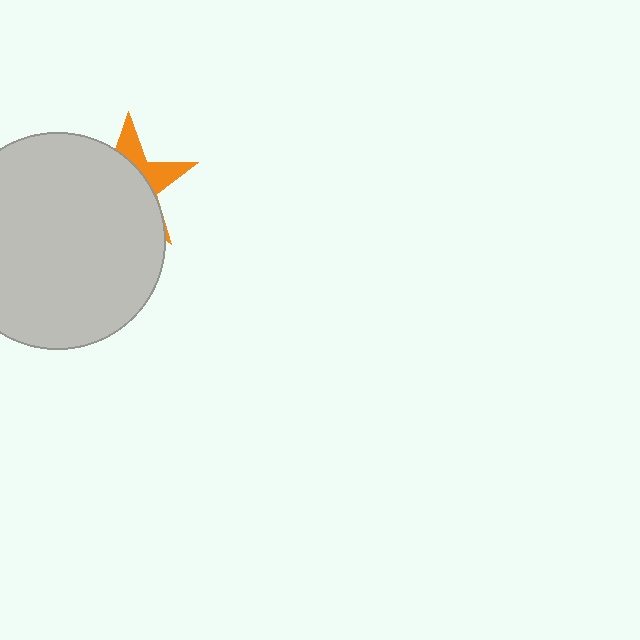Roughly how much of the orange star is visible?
A small part of it is visible (roughly 30%).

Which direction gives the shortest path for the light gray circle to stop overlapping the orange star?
Moving toward the lower-left gives the shortest separation.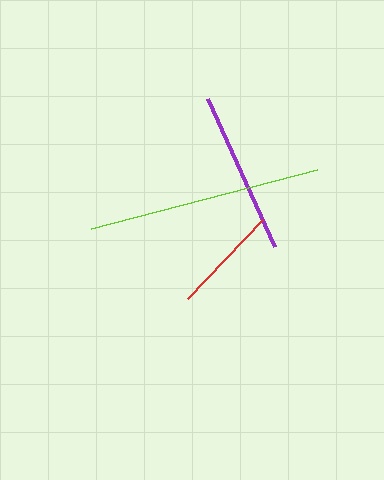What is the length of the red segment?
The red segment is approximately 108 pixels long.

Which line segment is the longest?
The lime line is the longest at approximately 234 pixels.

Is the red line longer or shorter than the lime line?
The lime line is longer than the red line.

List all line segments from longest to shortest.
From longest to shortest: lime, purple, red.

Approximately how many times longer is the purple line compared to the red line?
The purple line is approximately 1.5 times the length of the red line.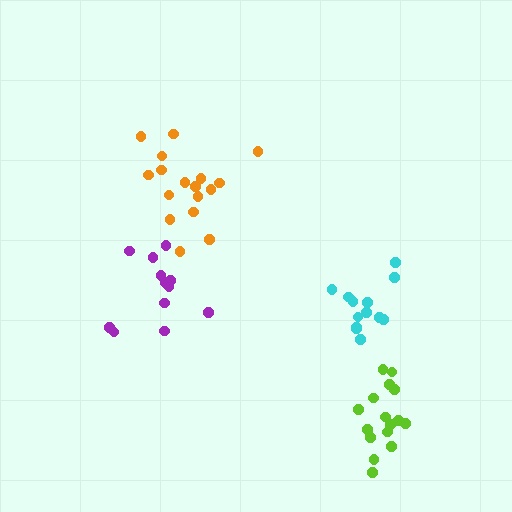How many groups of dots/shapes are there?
There are 4 groups.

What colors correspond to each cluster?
The clusters are colored: orange, lime, purple, cyan.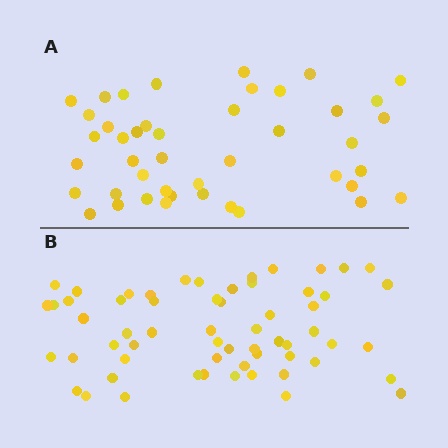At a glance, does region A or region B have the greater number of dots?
Region B (the bottom region) has more dots.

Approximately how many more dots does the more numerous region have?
Region B has approximately 15 more dots than region A.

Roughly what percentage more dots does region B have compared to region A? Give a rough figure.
About 35% more.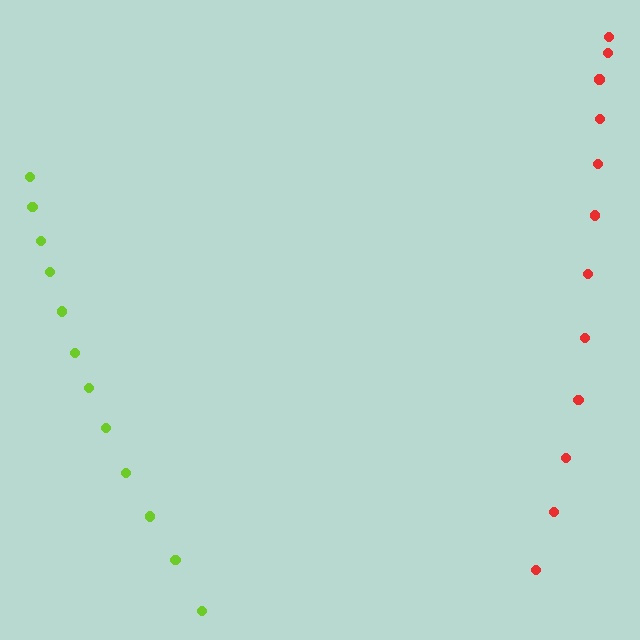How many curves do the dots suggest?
There are 2 distinct paths.